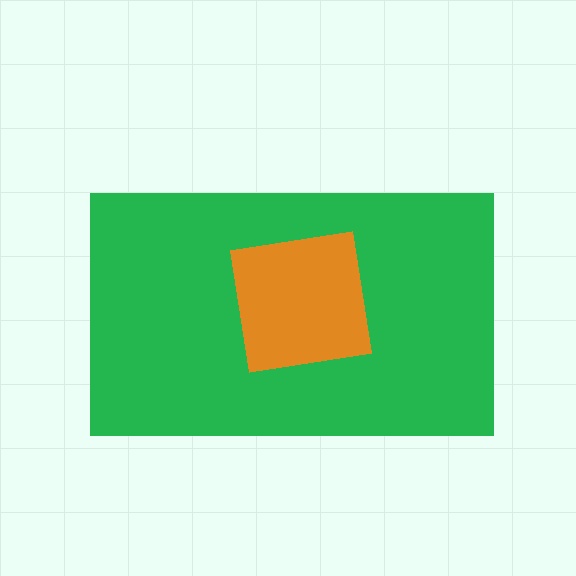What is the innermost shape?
The orange square.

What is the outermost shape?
The green rectangle.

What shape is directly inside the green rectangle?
The orange square.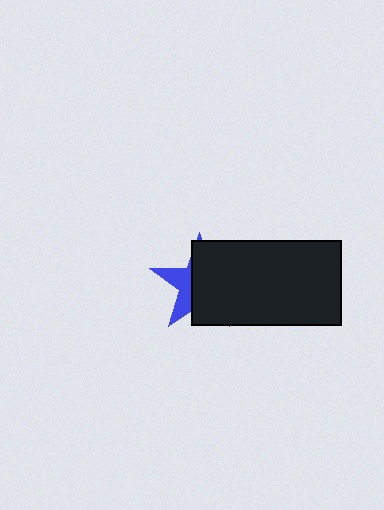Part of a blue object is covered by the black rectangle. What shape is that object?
It is a star.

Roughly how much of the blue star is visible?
A small part of it is visible (roughly 35%).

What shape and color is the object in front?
The object in front is a black rectangle.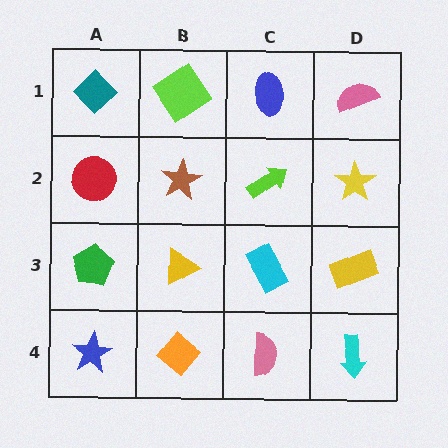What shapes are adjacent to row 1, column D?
A yellow star (row 2, column D), a blue ellipse (row 1, column C).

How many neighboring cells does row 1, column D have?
2.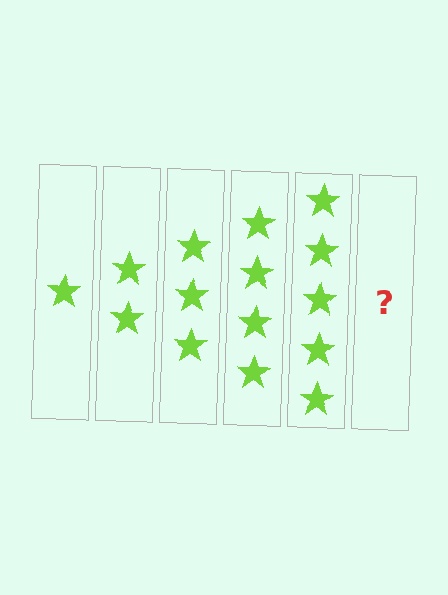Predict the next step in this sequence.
The next step is 6 stars.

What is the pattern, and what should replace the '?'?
The pattern is that each step adds one more star. The '?' should be 6 stars.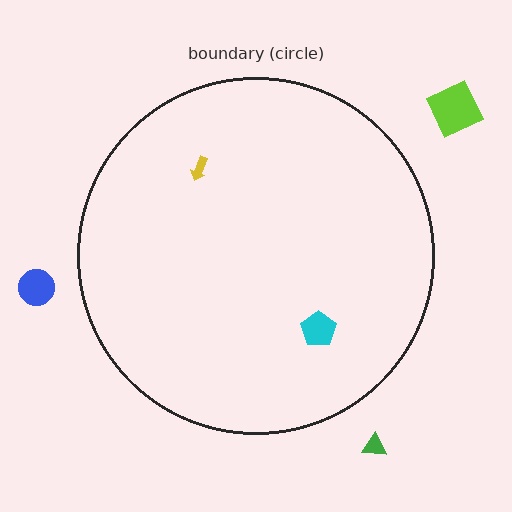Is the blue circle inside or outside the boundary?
Outside.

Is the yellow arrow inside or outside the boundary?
Inside.